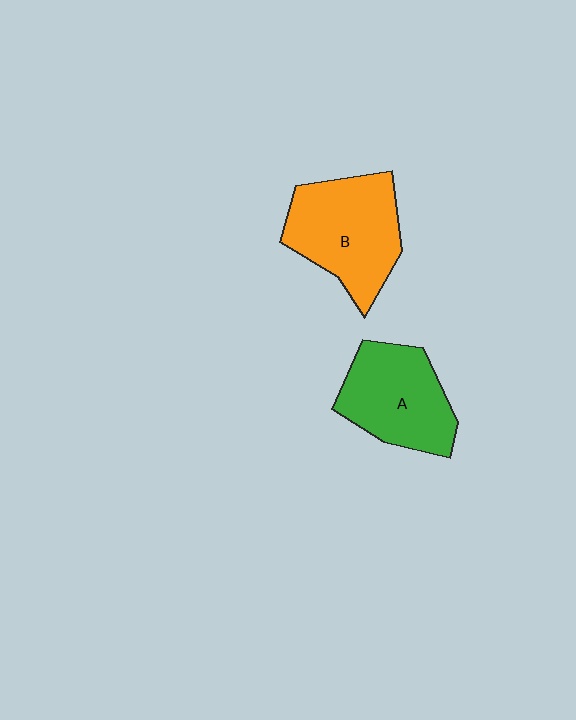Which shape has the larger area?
Shape B (orange).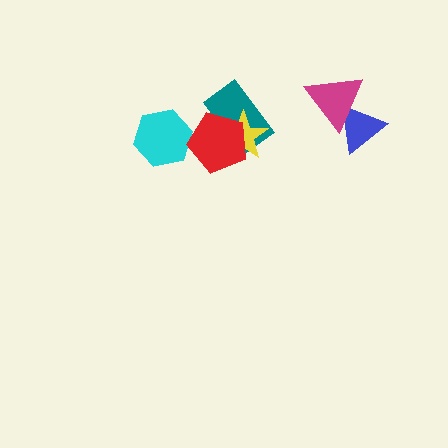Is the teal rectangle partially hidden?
Yes, it is partially covered by another shape.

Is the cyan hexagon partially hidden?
Yes, it is partially covered by another shape.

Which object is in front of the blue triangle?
The magenta triangle is in front of the blue triangle.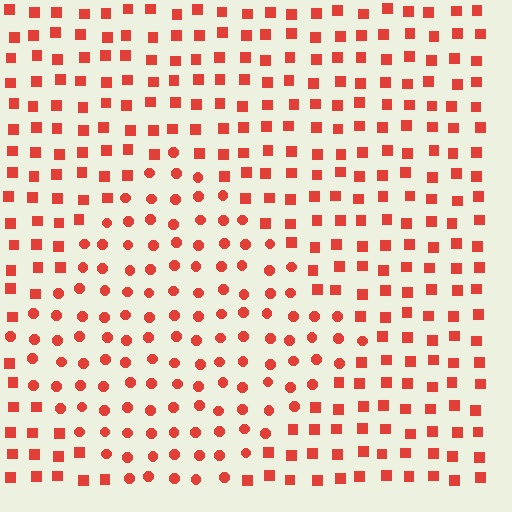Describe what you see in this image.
The image is filled with small red elements arranged in a uniform grid. A diamond-shaped region contains circles, while the surrounding area contains squares. The boundary is defined purely by the change in element shape.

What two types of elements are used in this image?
The image uses circles inside the diamond region and squares outside it.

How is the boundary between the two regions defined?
The boundary is defined by a change in element shape: circles inside vs. squares outside. All elements share the same color and spacing.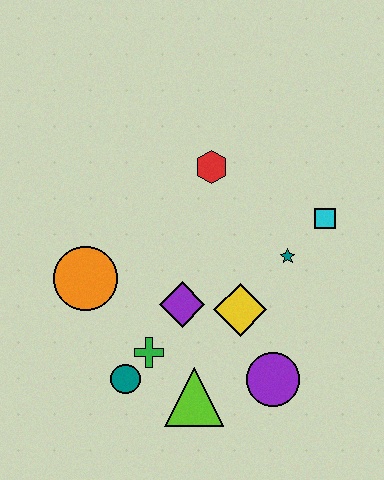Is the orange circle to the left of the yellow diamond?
Yes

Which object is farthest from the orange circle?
The cyan square is farthest from the orange circle.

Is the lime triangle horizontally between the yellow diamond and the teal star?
No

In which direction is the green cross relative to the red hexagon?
The green cross is below the red hexagon.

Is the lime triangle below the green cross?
Yes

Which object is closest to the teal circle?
The green cross is closest to the teal circle.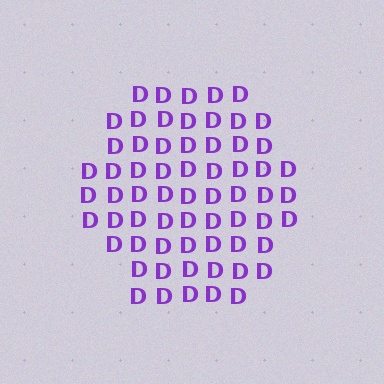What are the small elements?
The small elements are letter D's.